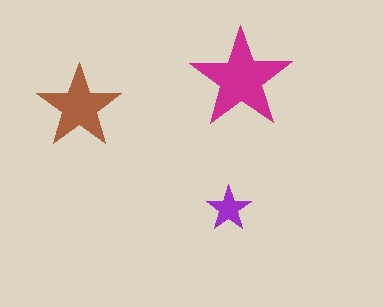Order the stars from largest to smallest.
the magenta one, the brown one, the purple one.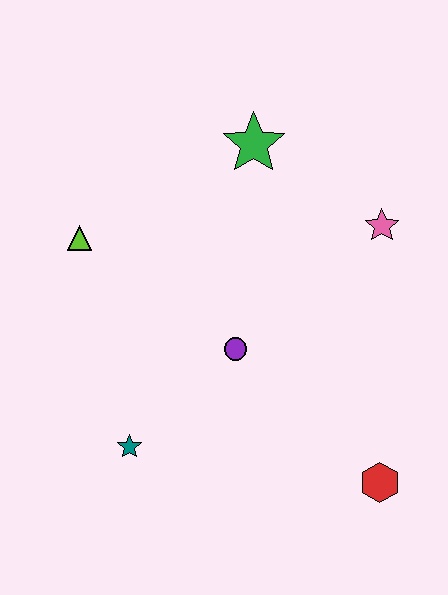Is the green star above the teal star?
Yes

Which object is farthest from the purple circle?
The green star is farthest from the purple circle.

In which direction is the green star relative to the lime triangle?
The green star is to the right of the lime triangle.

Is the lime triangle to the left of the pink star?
Yes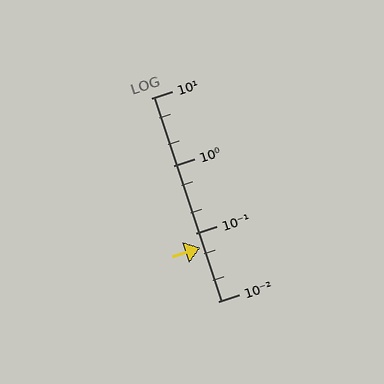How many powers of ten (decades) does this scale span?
The scale spans 3 decades, from 0.01 to 10.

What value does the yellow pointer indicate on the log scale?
The pointer indicates approximately 0.062.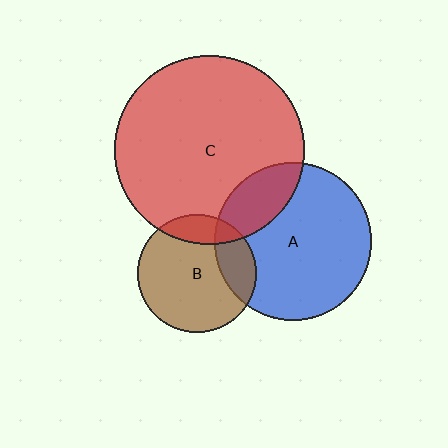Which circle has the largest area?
Circle C (red).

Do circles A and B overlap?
Yes.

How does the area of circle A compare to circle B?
Approximately 1.8 times.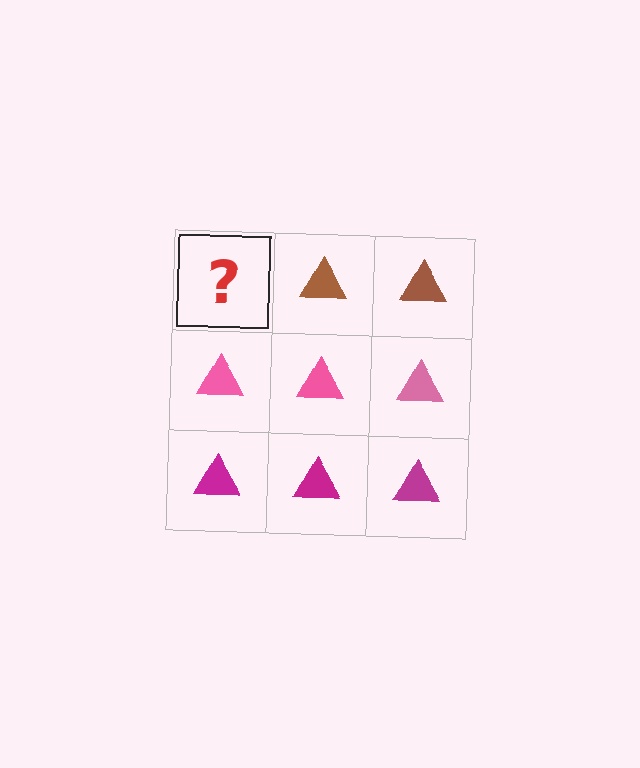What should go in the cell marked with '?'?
The missing cell should contain a brown triangle.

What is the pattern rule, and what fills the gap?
The rule is that each row has a consistent color. The gap should be filled with a brown triangle.